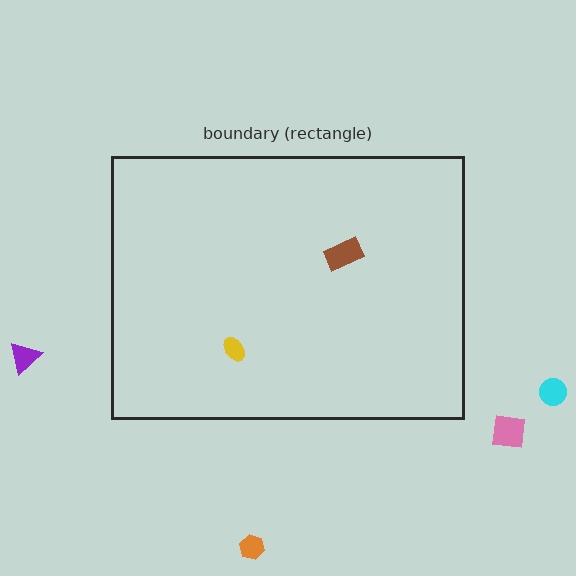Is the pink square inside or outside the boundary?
Outside.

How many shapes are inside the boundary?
2 inside, 4 outside.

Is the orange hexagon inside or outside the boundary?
Outside.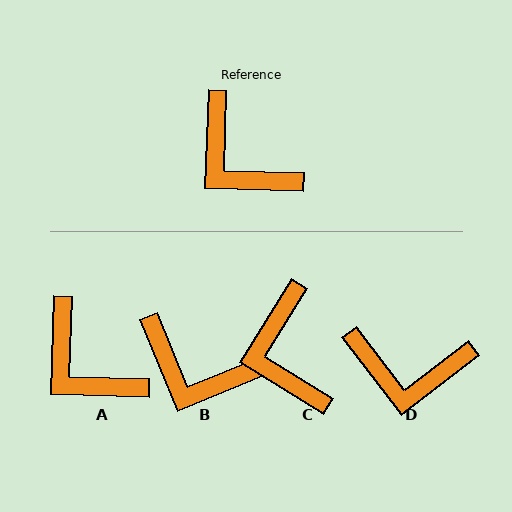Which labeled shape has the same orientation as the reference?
A.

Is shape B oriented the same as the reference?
No, it is off by about 24 degrees.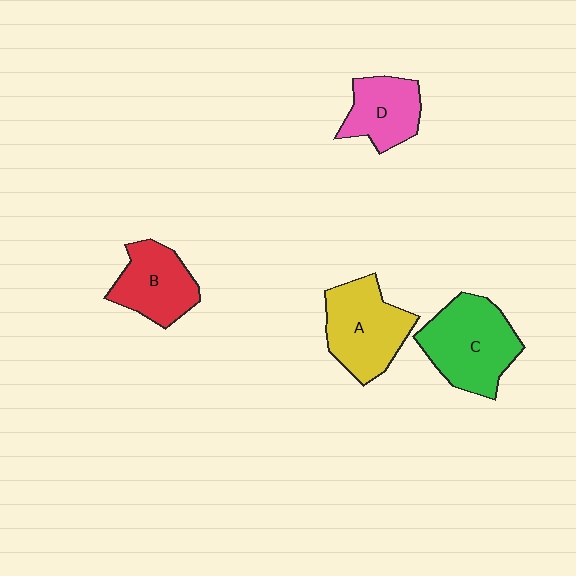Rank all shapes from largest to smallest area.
From largest to smallest: C (green), A (yellow), B (red), D (pink).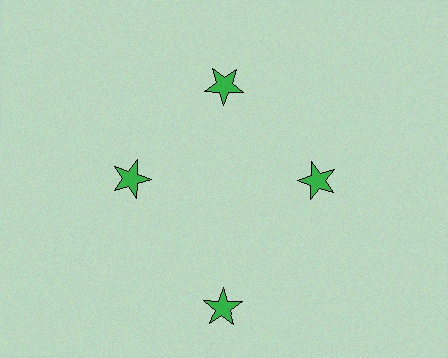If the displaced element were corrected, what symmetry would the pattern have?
It would have 4-fold rotational symmetry — the pattern would map onto itself every 90 degrees.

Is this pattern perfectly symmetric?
No. The 4 green stars are arranged in a ring, but one element near the 6 o'clock position is pushed outward from the center, breaking the 4-fold rotational symmetry.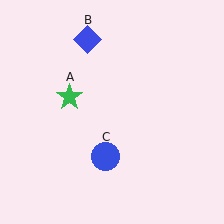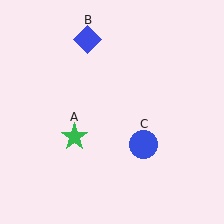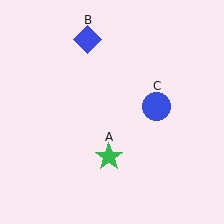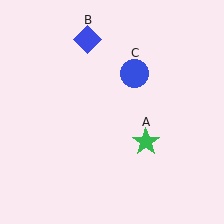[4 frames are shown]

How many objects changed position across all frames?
2 objects changed position: green star (object A), blue circle (object C).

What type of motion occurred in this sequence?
The green star (object A), blue circle (object C) rotated counterclockwise around the center of the scene.